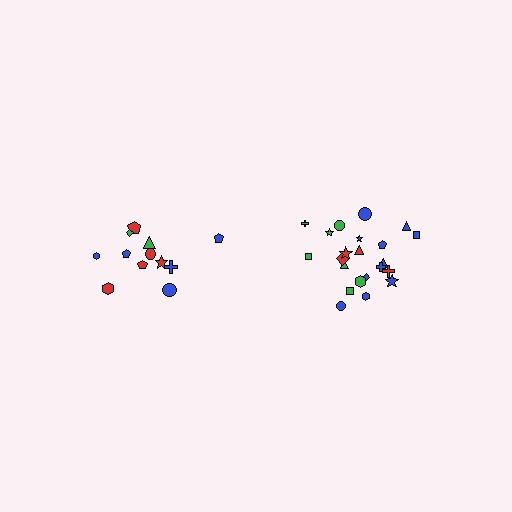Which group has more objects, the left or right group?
The right group.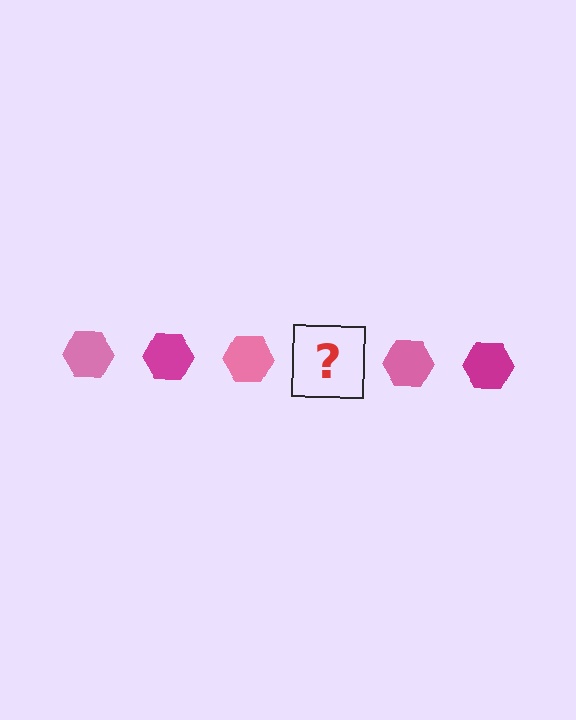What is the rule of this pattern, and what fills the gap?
The rule is that the pattern cycles through pink, magenta hexagons. The gap should be filled with a magenta hexagon.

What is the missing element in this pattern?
The missing element is a magenta hexagon.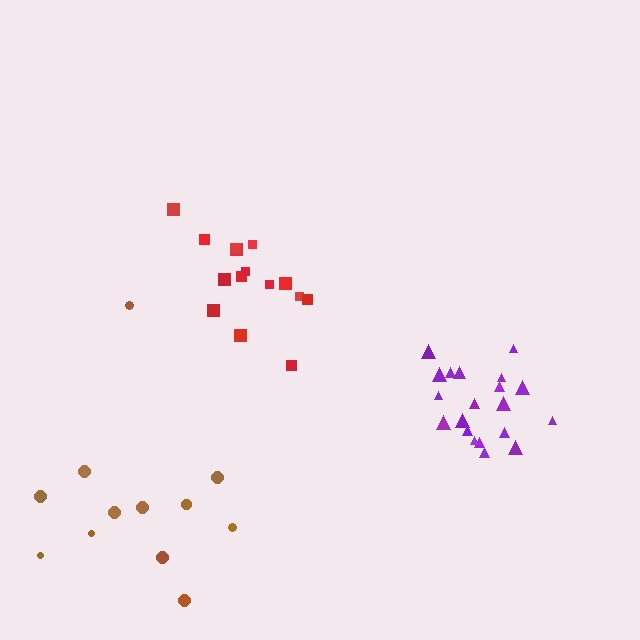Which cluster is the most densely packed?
Purple.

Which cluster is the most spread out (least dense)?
Brown.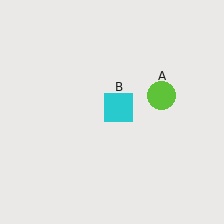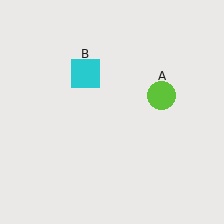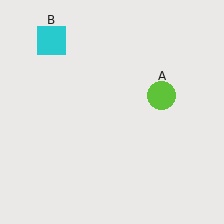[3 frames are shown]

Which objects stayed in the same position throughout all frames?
Lime circle (object A) remained stationary.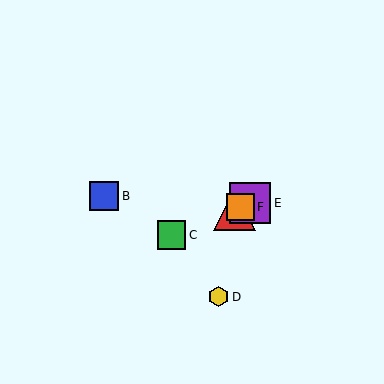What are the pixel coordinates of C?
Object C is at (172, 235).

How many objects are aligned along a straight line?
4 objects (A, C, E, F) are aligned along a straight line.